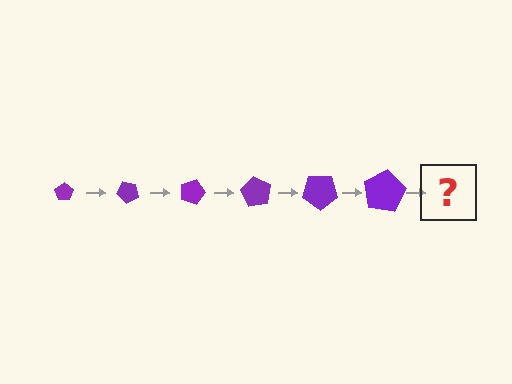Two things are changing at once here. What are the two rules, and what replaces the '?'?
The two rules are that the pentagon grows larger each step and it rotates 45 degrees each step. The '?' should be a pentagon, larger than the previous one and rotated 270 degrees from the start.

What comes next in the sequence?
The next element should be a pentagon, larger than the previous one and rotated 270 degrees from the start.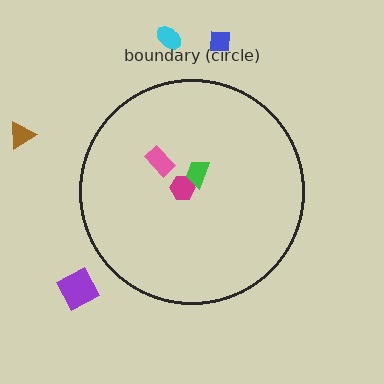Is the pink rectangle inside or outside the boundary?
Inside.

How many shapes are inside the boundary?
3 inside, 4 outside.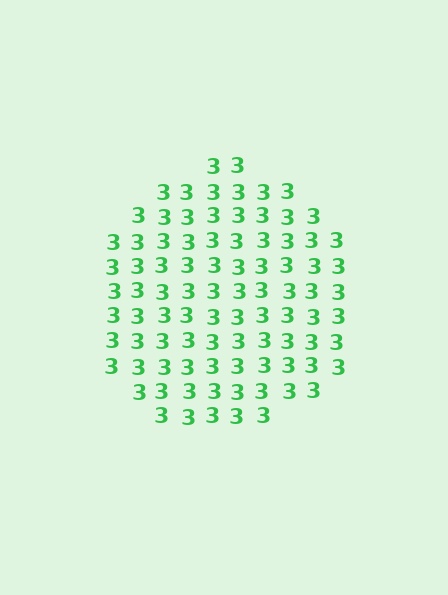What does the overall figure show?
The overall figure shows a circle.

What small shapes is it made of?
It is made of small digit 3's.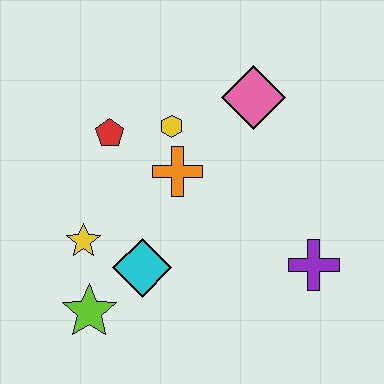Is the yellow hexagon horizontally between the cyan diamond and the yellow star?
No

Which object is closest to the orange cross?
The yellow hexagon is closest to the orange cross.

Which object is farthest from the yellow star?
The purple cross is farthest from the yellow star.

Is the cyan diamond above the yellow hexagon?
No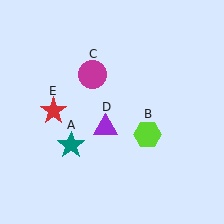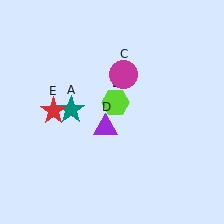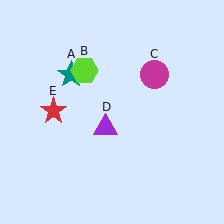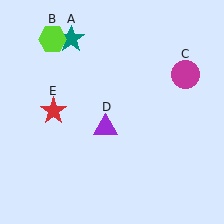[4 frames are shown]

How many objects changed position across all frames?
3 objects changed position: teal star (object A), lime hexagon (object B), magenta circle (object C).